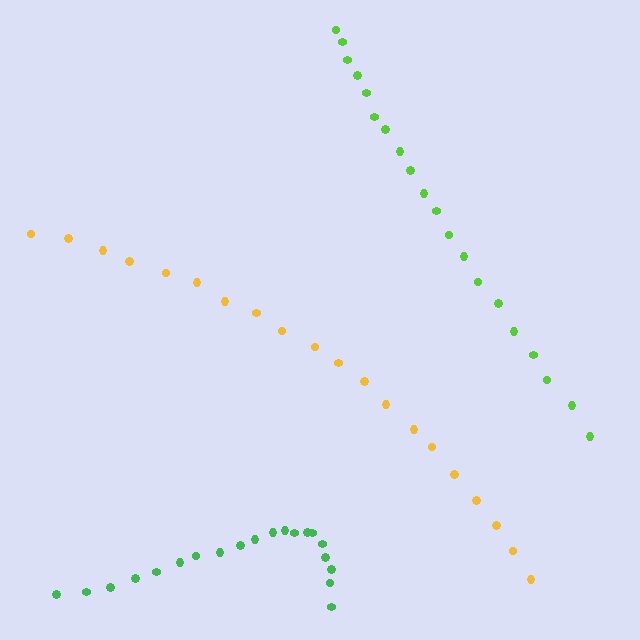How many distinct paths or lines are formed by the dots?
There are 3 distinct paths.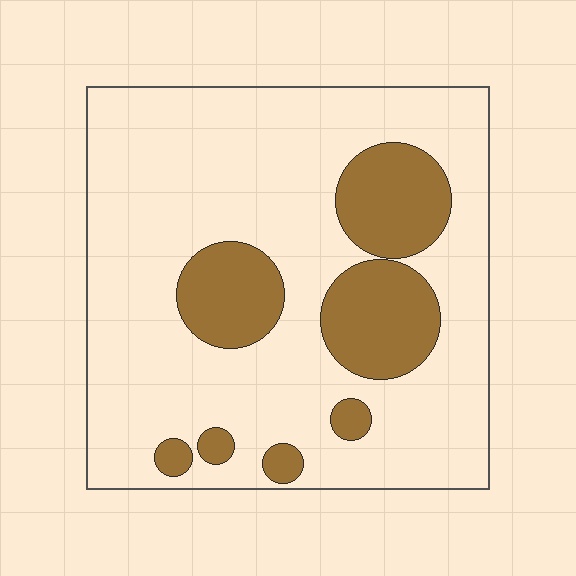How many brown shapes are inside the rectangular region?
7.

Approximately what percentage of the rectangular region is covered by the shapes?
Approximately 20%.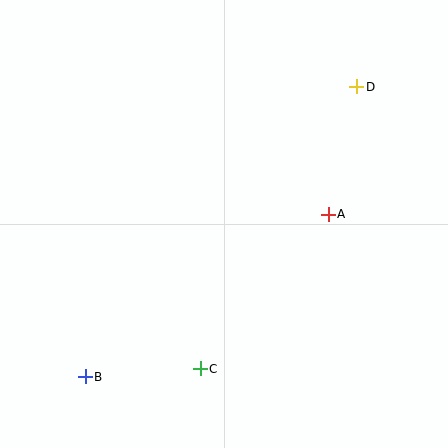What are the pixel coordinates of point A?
Point A is at (328, 214).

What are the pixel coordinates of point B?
Point B is at (85, 377).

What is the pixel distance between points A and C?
The distance between A and C is 201 pixels.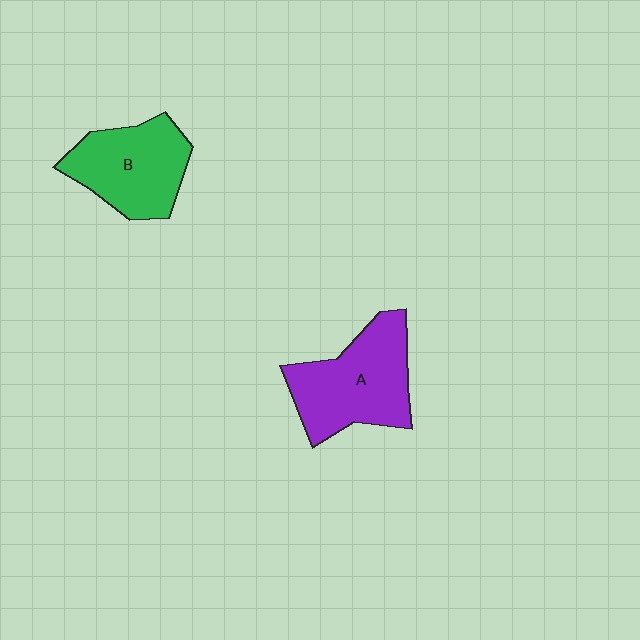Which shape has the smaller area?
Shape B (green).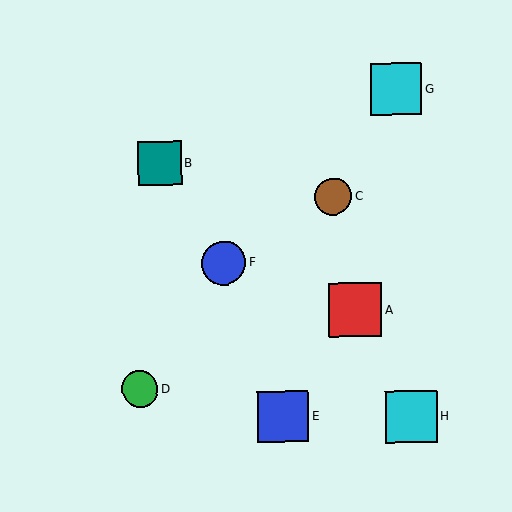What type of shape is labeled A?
Shape A is a red square.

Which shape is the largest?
The red square (labeled A) is the largest.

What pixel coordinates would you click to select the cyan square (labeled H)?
Click at (411, 417) to select the cyan square H.